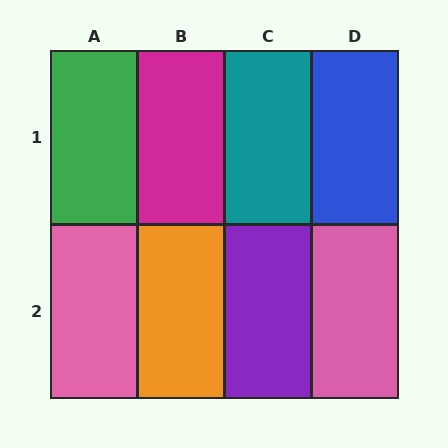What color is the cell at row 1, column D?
Blue.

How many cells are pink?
2 cells are pink.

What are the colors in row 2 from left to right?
Pink, orange, purple, pink.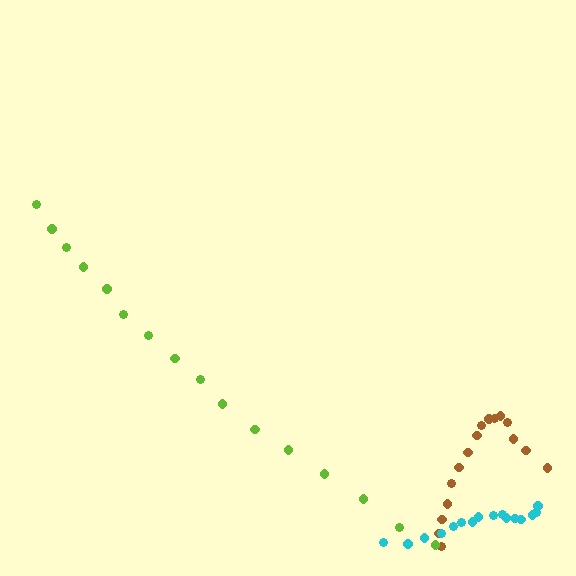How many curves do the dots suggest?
There are 3 distinct paths.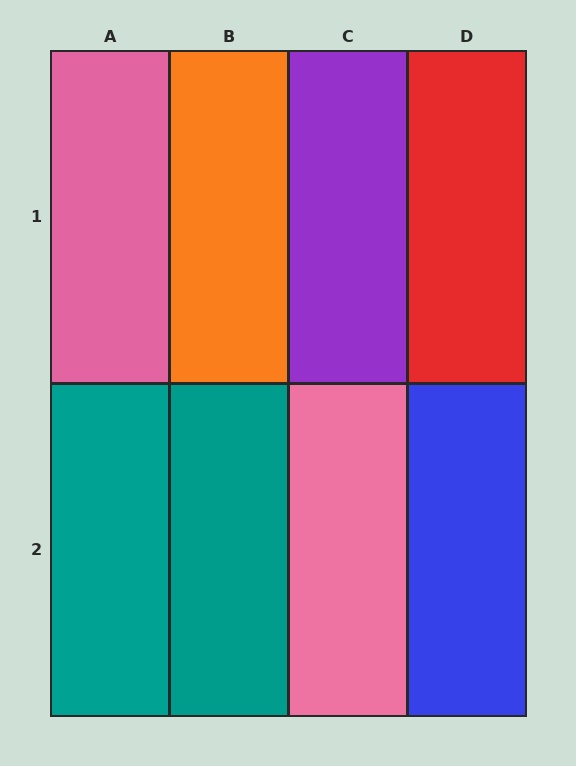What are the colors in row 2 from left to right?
Teal, teal, pink, blue.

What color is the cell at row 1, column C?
Purple.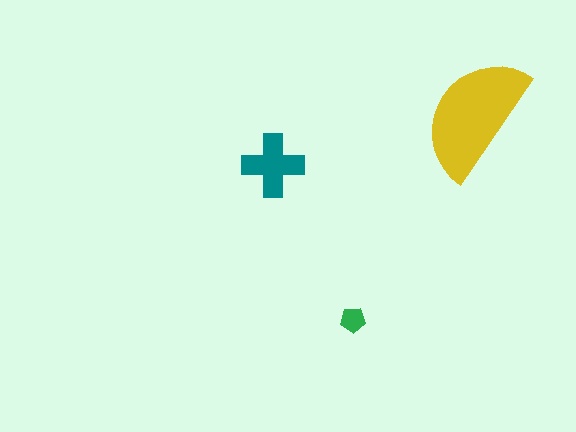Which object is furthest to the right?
The yellow semicircle is rightmost.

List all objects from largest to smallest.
The yellow semicircle, the teal cross, the green pentagon.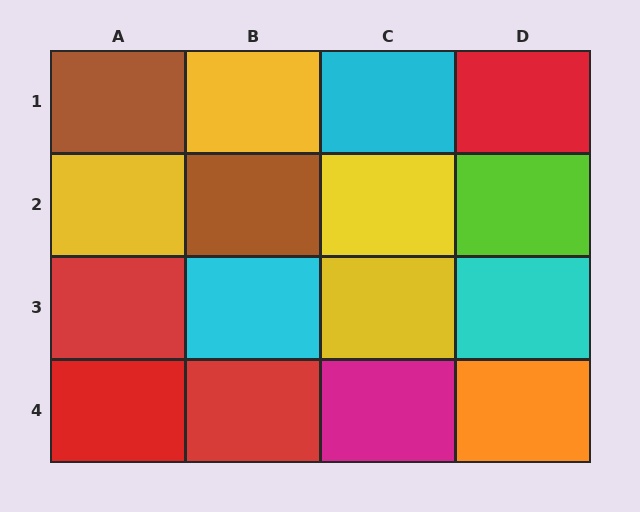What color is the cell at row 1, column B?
Yellow.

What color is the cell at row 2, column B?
Brown.